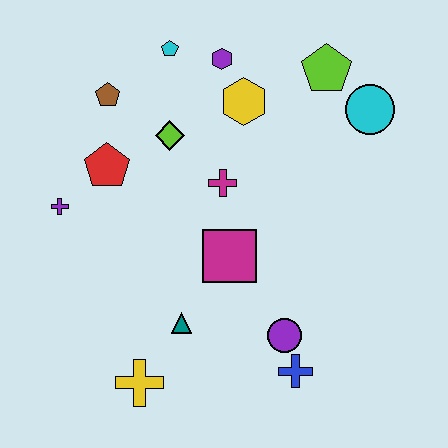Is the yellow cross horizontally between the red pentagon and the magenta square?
Yes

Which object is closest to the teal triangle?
The yellow cross is closest to the teal triangle.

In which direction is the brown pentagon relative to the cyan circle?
The brown pentagon is to the left of the cyan circle.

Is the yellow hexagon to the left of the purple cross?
No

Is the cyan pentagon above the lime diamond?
Yes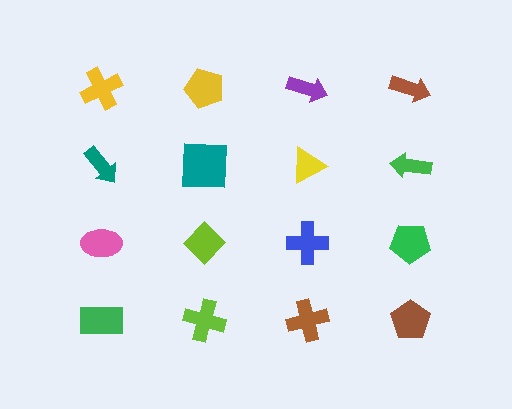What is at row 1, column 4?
A brown arrow.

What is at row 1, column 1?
A yellow cross.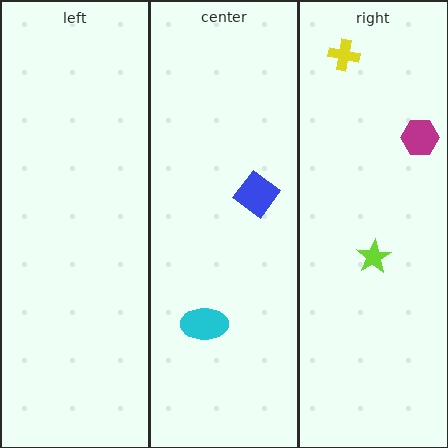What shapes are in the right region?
The magenta hexagon, the yellow cross, the lime star.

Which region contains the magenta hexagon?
The right region.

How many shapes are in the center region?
2.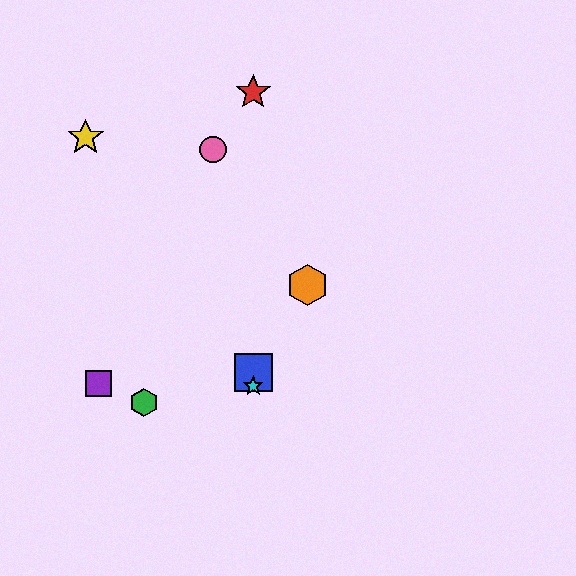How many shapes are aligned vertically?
3 shapes (the red star, the blue square, the cyan star) are aligned vertically.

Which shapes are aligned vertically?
The red star, the blue square, the cyan star are aligned vertically.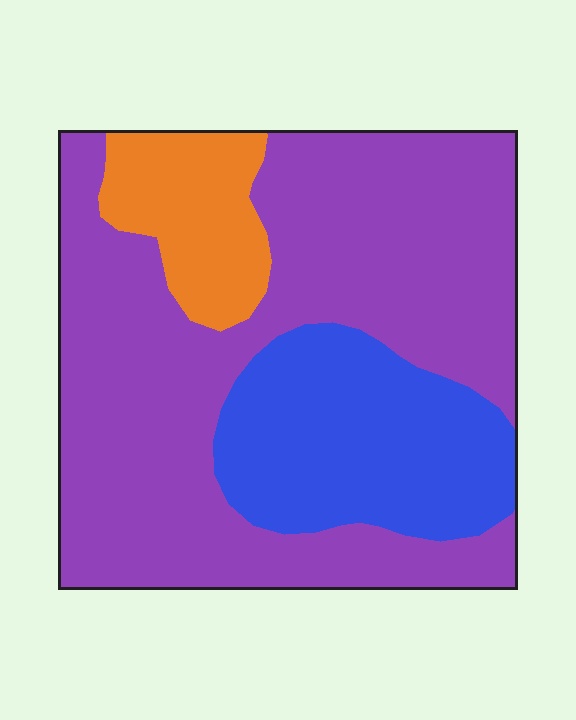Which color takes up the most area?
Purple, at roughly 65%.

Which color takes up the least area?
Orange, at roughly 10%.